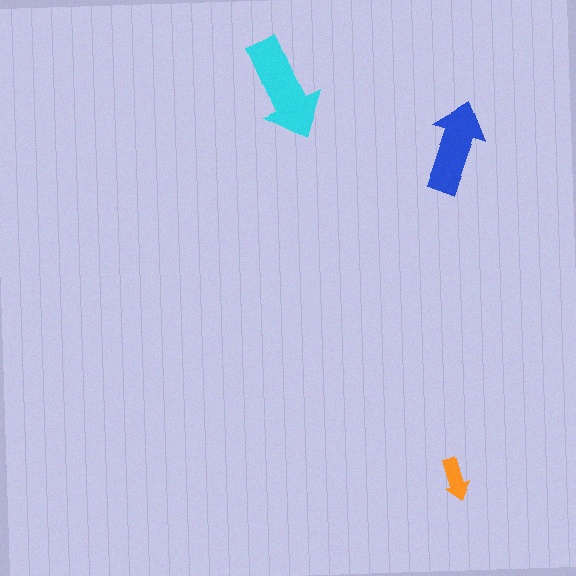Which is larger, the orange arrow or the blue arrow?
The blue one.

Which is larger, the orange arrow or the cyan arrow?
The cyan one.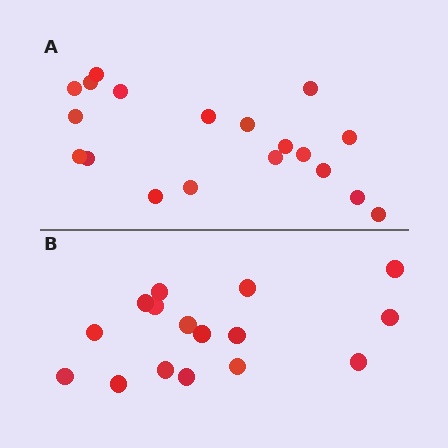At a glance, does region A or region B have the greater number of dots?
Region A (the top region) has more dots.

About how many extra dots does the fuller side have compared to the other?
Region A has just a few more — roughly 2 or 3 more dots than region B.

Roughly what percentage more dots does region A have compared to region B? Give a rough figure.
About 20% more.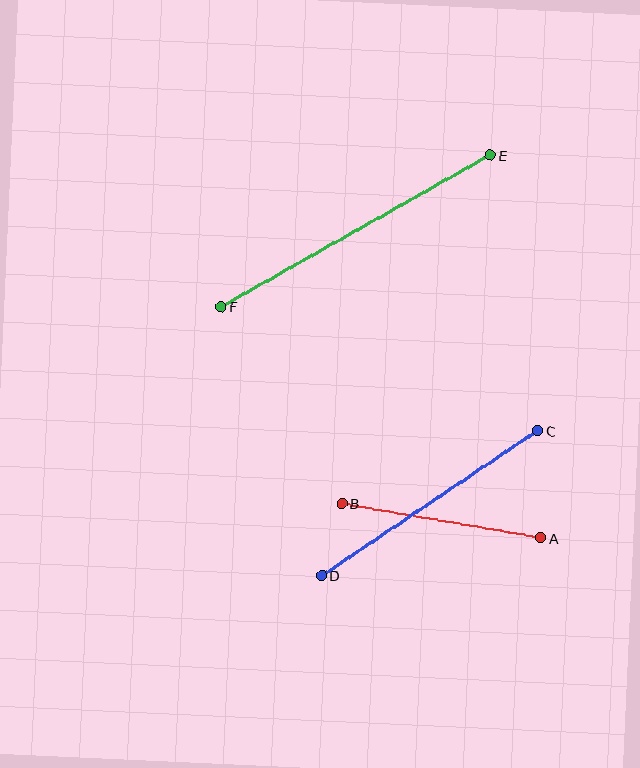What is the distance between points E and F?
The distance is approximately 309 pixels.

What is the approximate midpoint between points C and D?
The midpoint is at approximately (430, 503) pixels.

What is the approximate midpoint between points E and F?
The midpoint is at approximately (356, 231) pixels.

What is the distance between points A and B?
The distance is approximately 202 pixels.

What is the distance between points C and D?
The distance is approximately 260 pixels.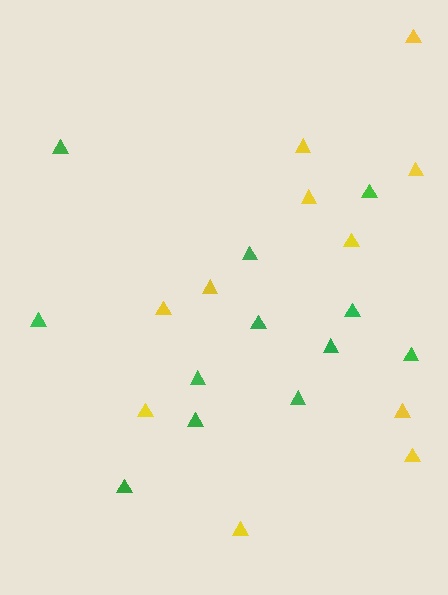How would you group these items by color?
There are 2 groups: one group of green triangles (12) and one group of yellow triangles (11).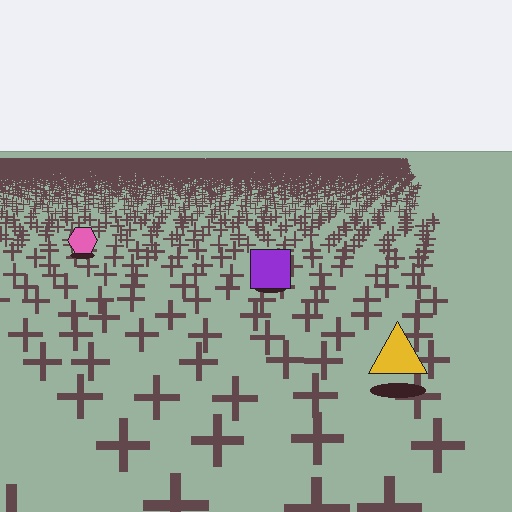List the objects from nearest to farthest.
From nearest to farthest: the yellow triangle, the purple square, the pink hexagon.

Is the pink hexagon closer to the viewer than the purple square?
No. The purple square is closer — you can tell from the texture gradient: the ground texture is coarser near it.